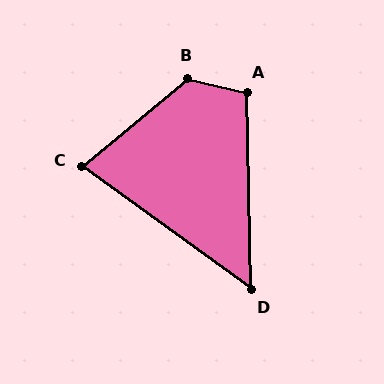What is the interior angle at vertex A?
Approximately 104 degrees (obtuse).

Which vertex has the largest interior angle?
B, at approximately 127 degrees.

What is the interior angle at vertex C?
Approximately 76 degrees (acute).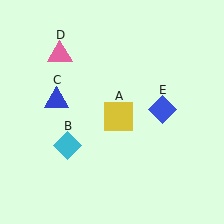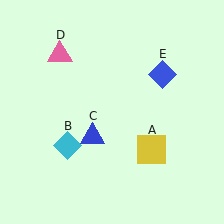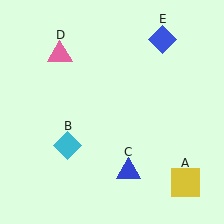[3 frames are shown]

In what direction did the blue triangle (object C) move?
The blue triangle (object C) moved down and to the right.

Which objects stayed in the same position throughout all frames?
Cyan diamond (object B) and pink triangle (object D) remained stationary.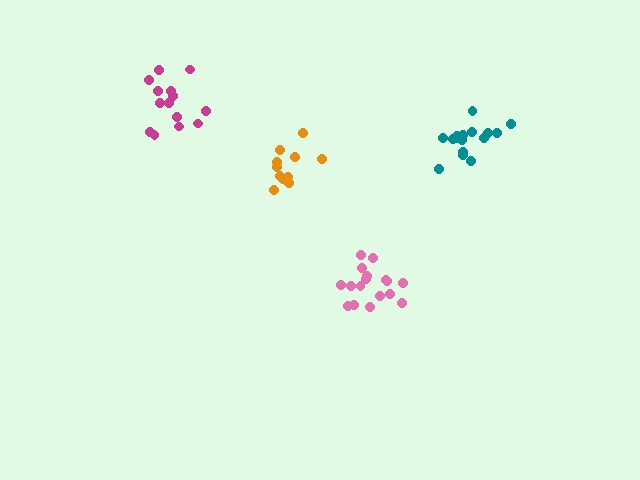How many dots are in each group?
Group 1: 14 dots, Group 2: 17 dots, Group 3: 16 dots, Group 4: 11 dots (58 total).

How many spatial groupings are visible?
There are 4 spatial groupings.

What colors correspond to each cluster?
The clusters are colored: magenta, pink, teal, orange.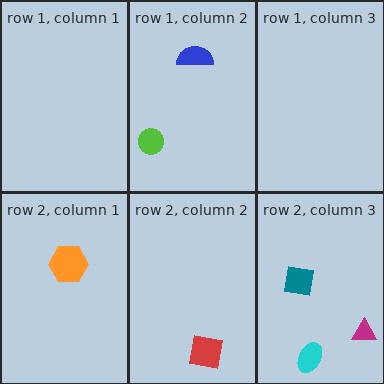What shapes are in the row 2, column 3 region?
The magenta triangle, the cyan ellipse, the teal square.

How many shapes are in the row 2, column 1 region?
1.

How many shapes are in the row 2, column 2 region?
1.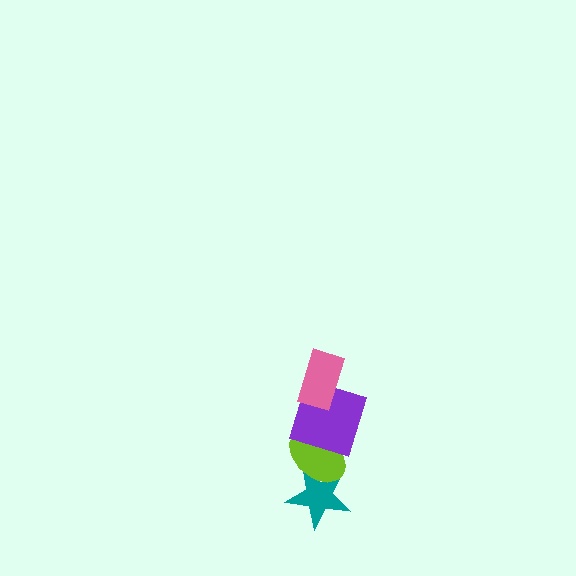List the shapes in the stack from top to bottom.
From top to bottom: the pink rectangle, the purple square, the lime ellipse, the teal star.